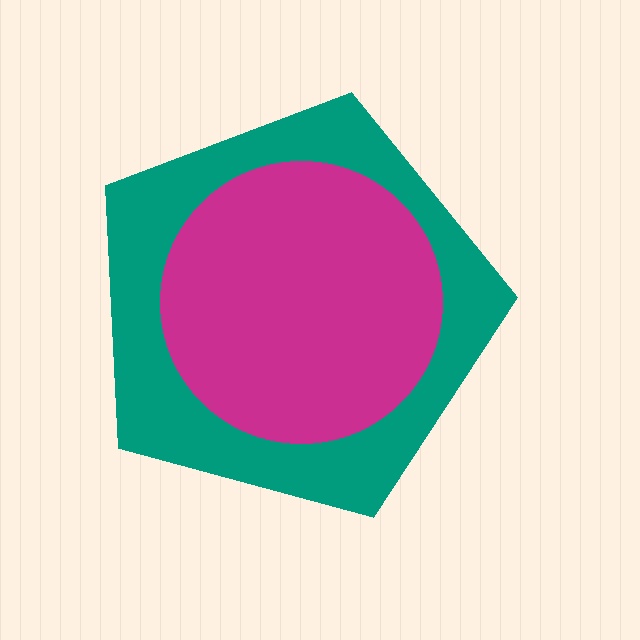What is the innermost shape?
The magenta circle.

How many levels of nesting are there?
2.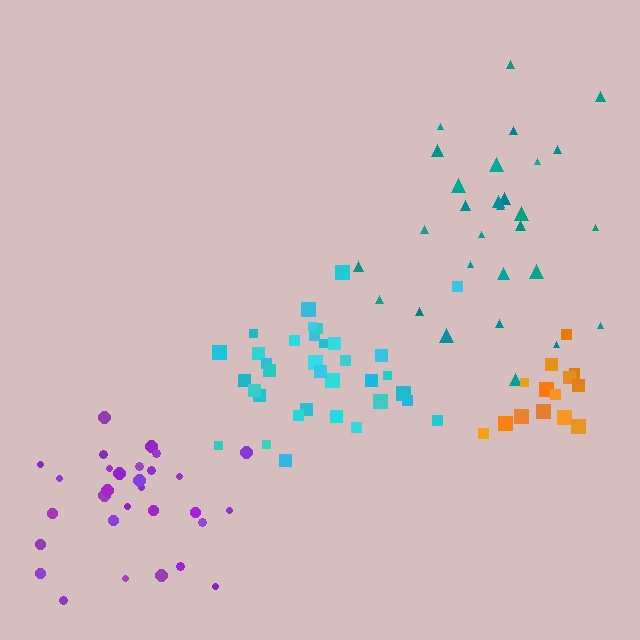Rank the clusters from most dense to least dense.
orange, cyan, purple, teal.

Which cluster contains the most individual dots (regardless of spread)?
Cyan (35).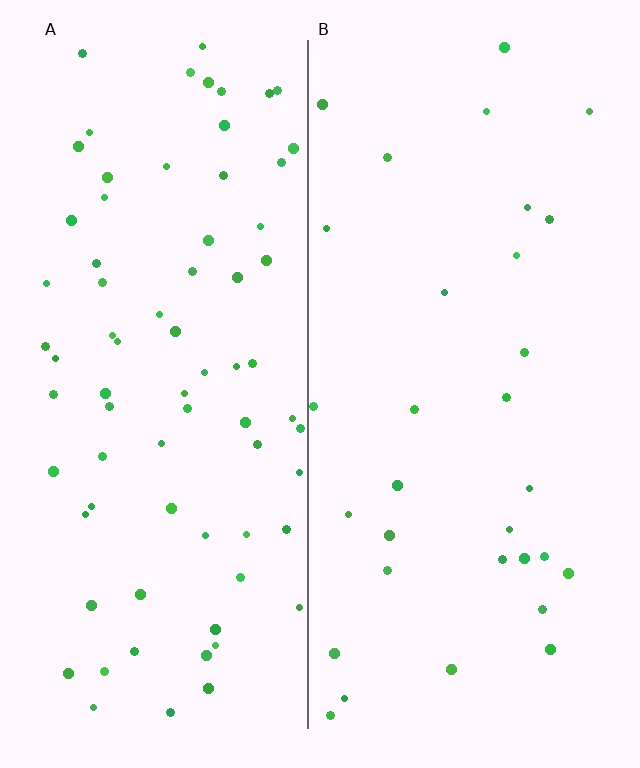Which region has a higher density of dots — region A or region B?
A (the left).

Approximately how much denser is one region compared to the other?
Approximately 2.4× — region A over region B.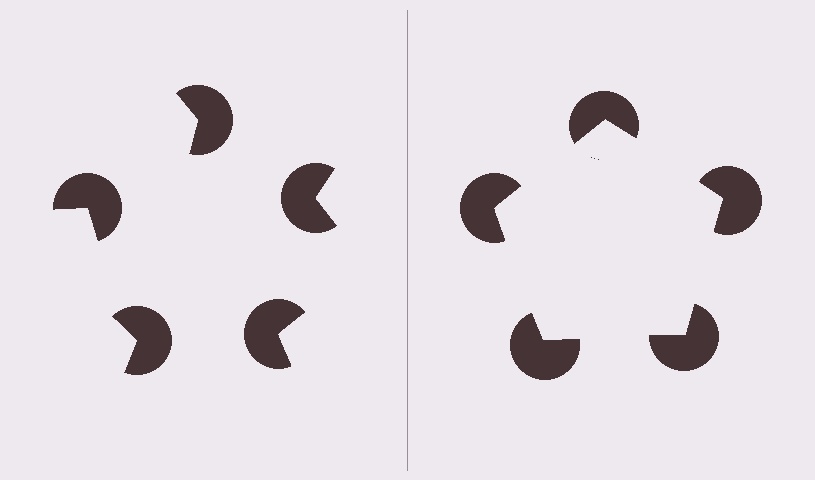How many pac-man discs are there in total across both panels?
10 — 5 on each side.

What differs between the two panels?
The pac-man discs are positioned identically on both sides; only the wedge orientations differ. On the right they align to a pentagon; on the left they are misaligned.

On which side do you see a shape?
An illusory pentagon appears on the right side. On the left side the wedge cuts are rotated, so no coherent shape forms.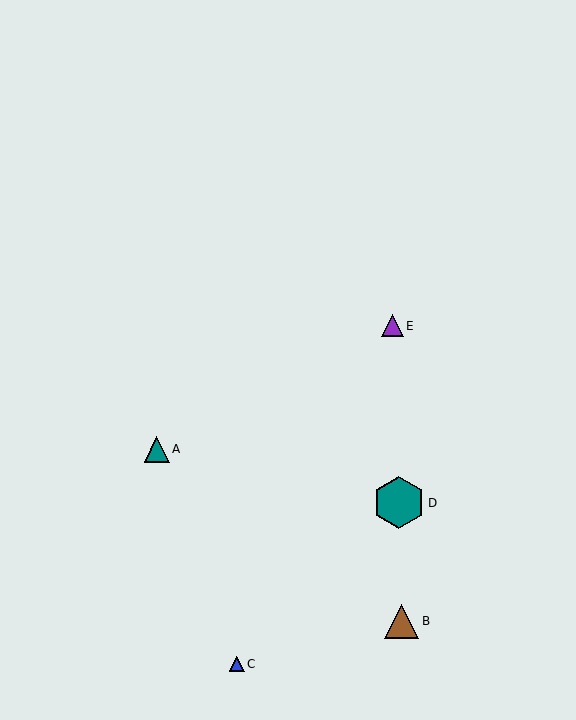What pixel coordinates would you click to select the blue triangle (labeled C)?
Click at (237, 664) to select the blue triangle C.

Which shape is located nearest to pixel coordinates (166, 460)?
The teal triangle (labeled A) at (157, 449) is nearest to that location.